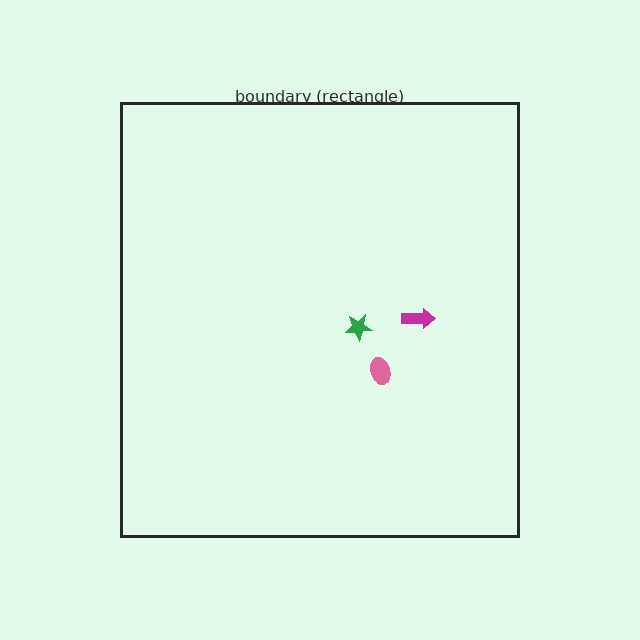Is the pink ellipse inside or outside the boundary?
Inside.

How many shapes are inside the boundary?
3 inside, 0 outside.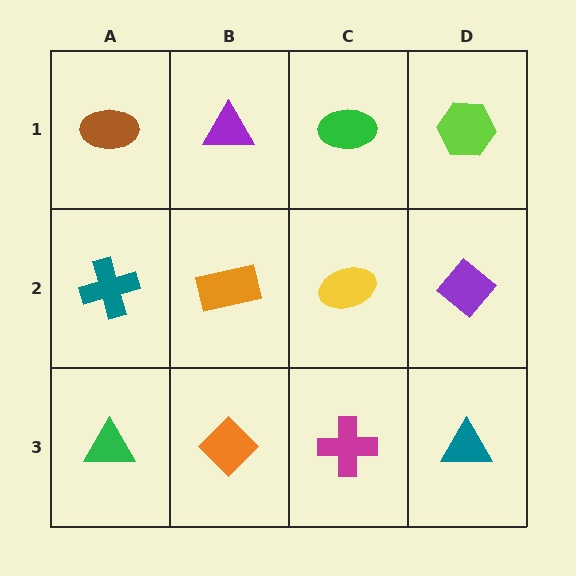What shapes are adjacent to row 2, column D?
A lime hexagon (row 1, column D), a teal triangle (row 3, column D), a yellow ellipse (row 2, column C).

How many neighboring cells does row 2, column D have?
3.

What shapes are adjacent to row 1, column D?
A purple diamond (row 2, column D), a green ellipse (row 1, column C).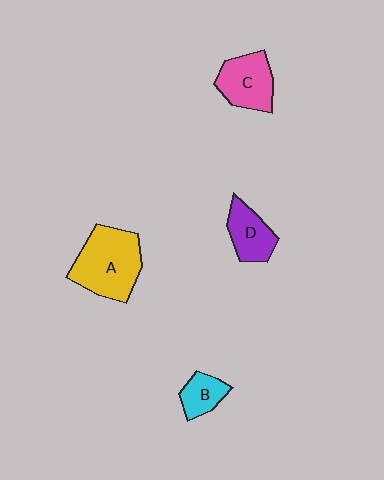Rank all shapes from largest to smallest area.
From largest to smallest: A (yellow), C (pink), D (purple), B (cyan).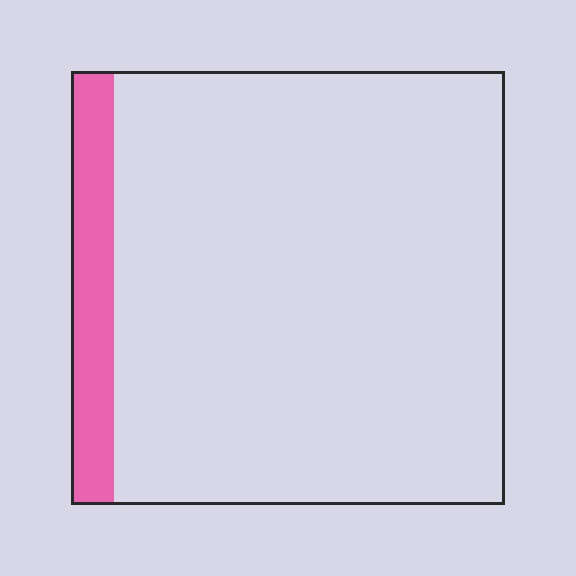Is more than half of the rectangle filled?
No.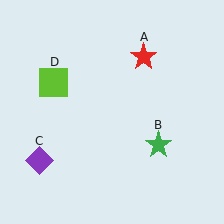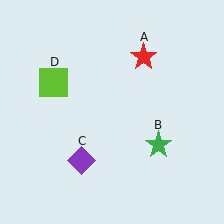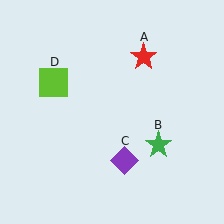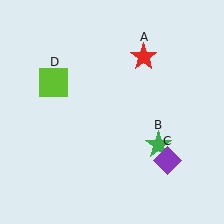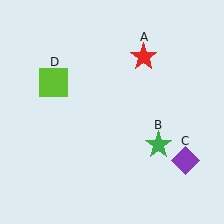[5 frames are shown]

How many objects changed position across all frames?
1 object changed position: purple diamond (object C).